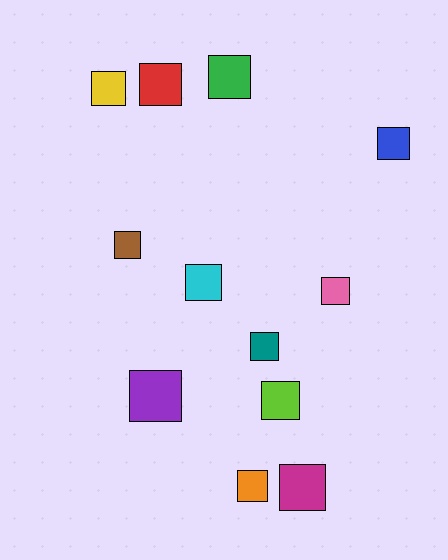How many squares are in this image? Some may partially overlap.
There are 12 squares.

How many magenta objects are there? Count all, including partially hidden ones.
There is 1 magenta object.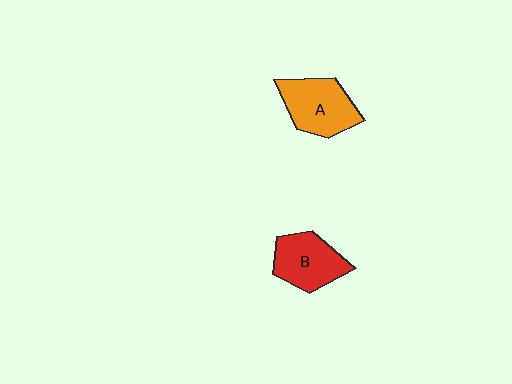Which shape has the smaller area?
Shape B (red).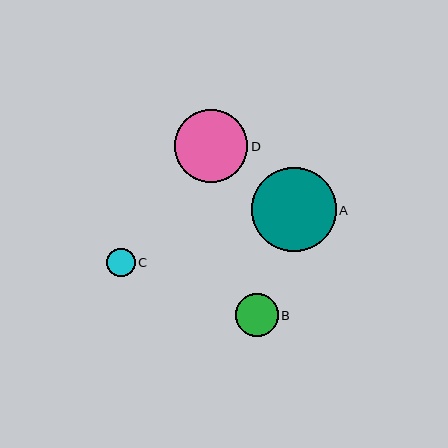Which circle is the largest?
Circle A is the largest with a size of approximately 84 pixels.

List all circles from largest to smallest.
From largest to smallest: A, D, B, C.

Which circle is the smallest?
Circle C is the smallest with a size of approximately 29 pixels.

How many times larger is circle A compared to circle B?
Circle A is approximately 2.0 times the size of circle B.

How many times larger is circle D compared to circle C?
Circle D is approximately 2.6 times the size of circle C.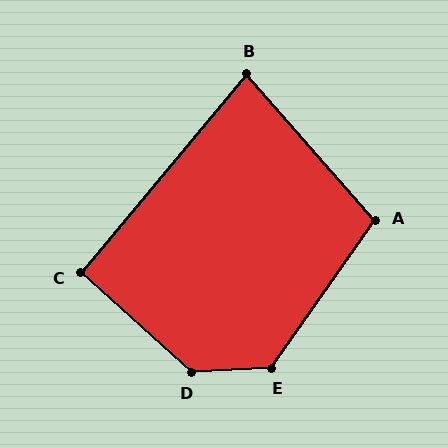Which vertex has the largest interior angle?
D, at approximately 135 degrees.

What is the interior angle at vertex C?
Approximately 92 degrees (approximately right).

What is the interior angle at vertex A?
Approximately 103 degrees (obtuse).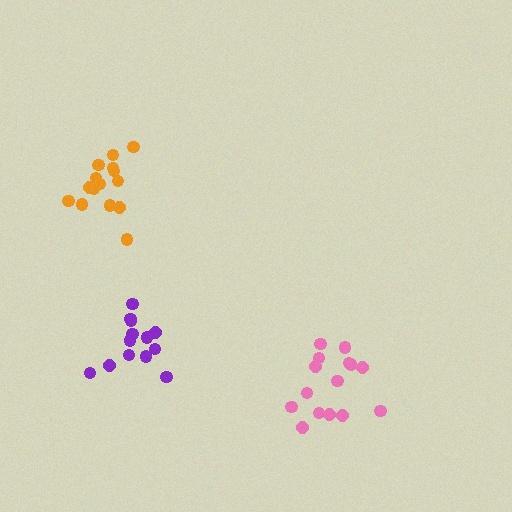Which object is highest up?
The orange cluster is topmost.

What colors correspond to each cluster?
The clusters are colored: orange, pink, purple.